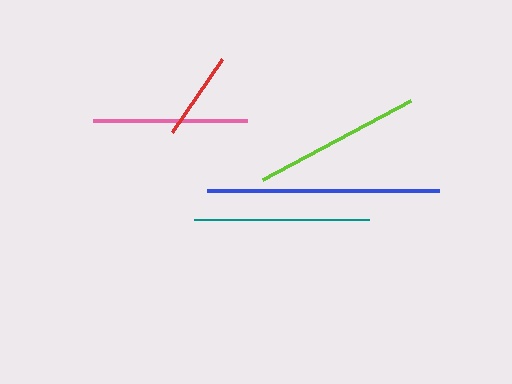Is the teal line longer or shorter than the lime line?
The teal line is longer than the lime line.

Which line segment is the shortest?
The red line is the shortest at approximately 89 pixels.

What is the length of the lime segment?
The lime segment is approximately 168 pixels long.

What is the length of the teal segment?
The teal segment is approximately 175 pixels long.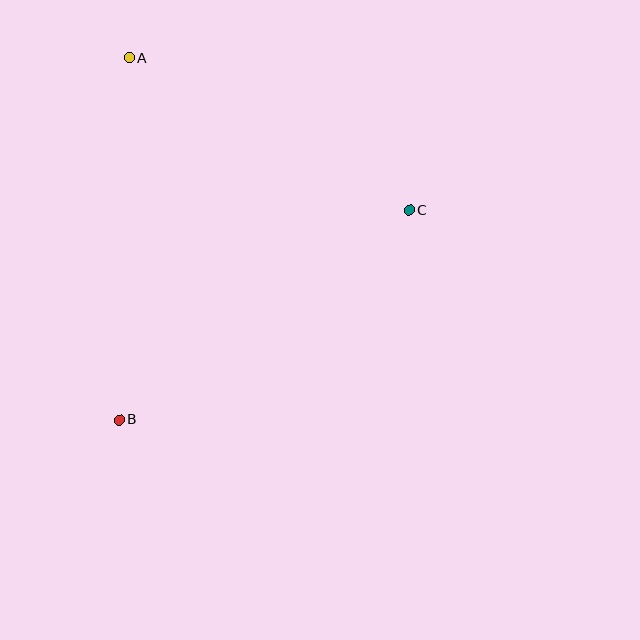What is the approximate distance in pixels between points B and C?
The distance between B and C is approximately 358 pixels.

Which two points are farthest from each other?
Points A and B are farthest from each other.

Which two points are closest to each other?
Points A and C are closest to each other.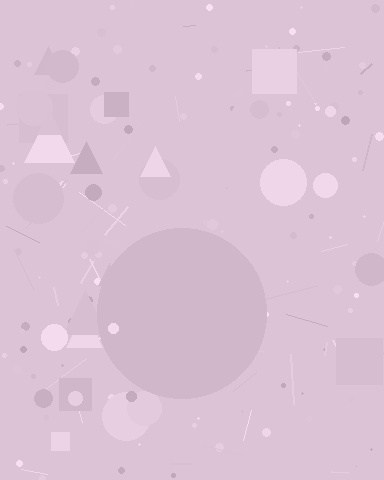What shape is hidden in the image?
A circle is hidden in the image.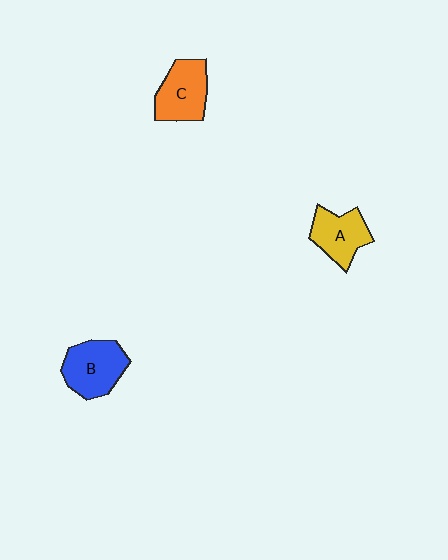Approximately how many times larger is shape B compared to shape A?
Approximately 1.2 times.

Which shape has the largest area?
Shape B (blue).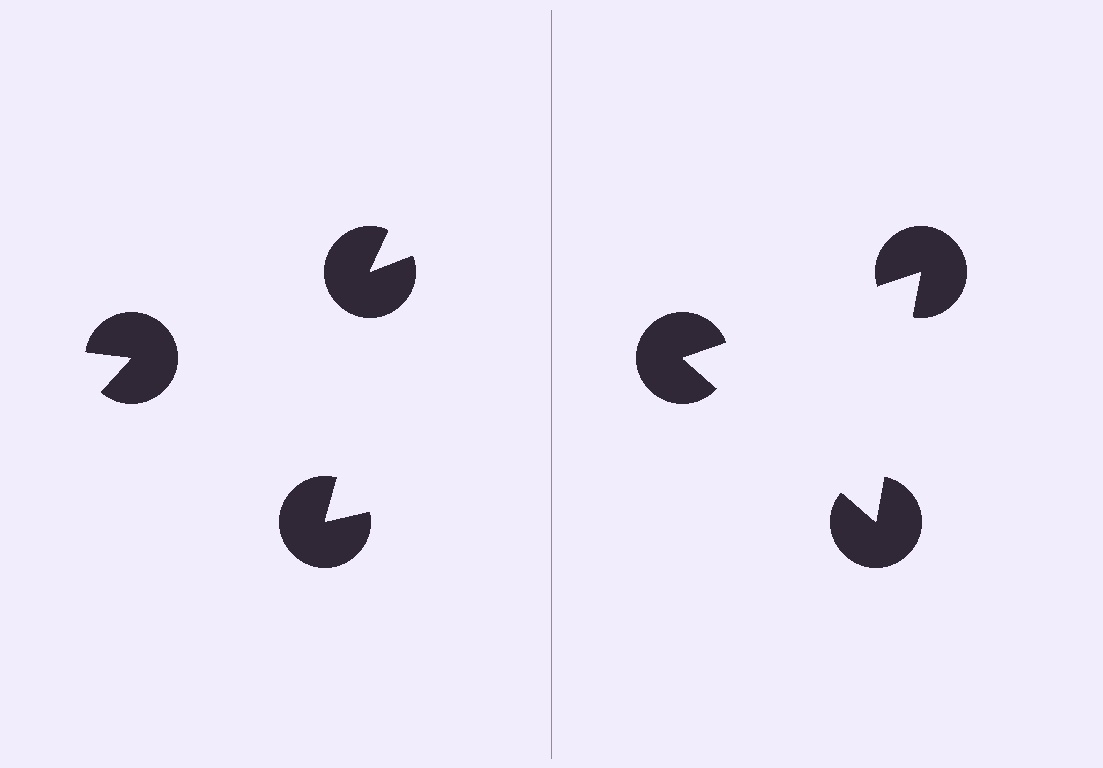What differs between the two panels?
The pac-man discs are positioned identically on both sides; only the wedge orientations differ. On the right they align to a triangle; on the left they are misaligned.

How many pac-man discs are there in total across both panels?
6 — 3 on each side.